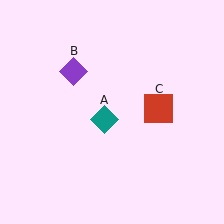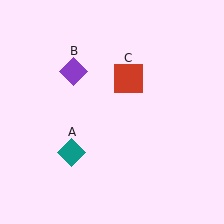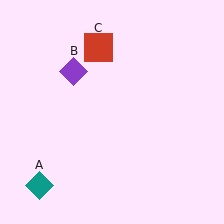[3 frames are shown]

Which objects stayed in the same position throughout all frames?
Purple diamond (object B) remained stationary.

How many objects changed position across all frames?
2 objects changed position: teal diamond (object A), red square (object C).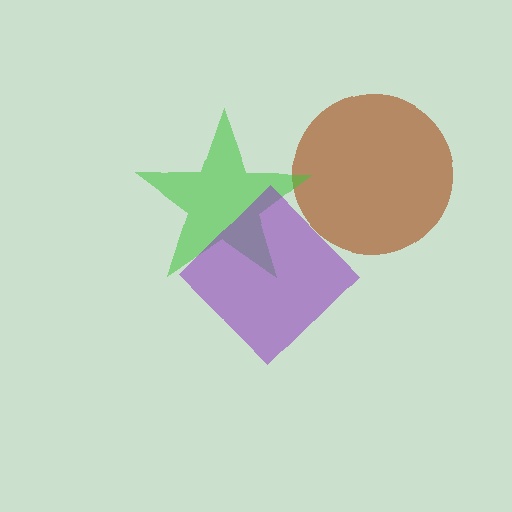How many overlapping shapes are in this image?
There are 3 overlapping shapes in the image.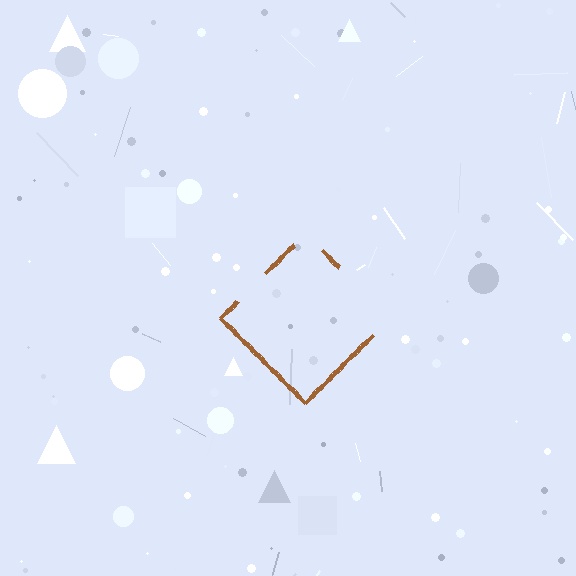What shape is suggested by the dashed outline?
The dashed outline suggests a diamond.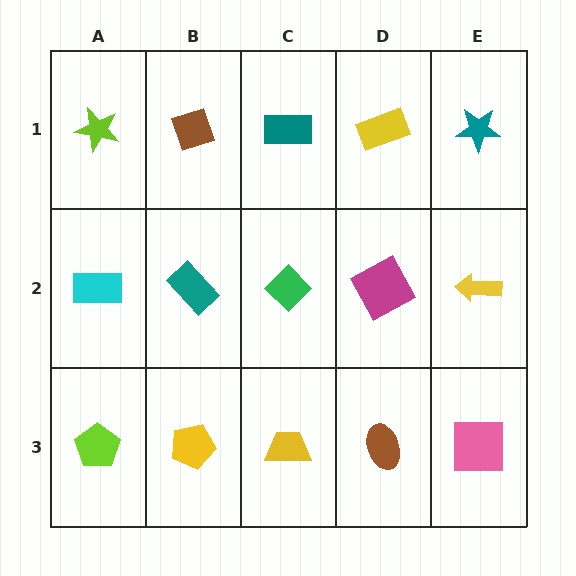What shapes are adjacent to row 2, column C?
A teal rectangle (row 1, column C), a yellow trapezoid (row 3, column C), a teal rectangle (row 2, column B), a magenta square (row 2, column D).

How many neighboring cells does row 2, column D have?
4.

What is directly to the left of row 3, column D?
A yellow trapezoid.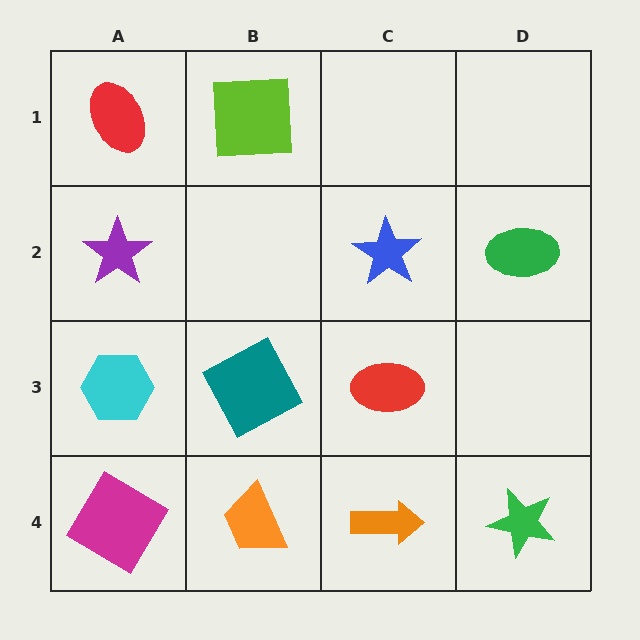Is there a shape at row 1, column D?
No, that cell is empty.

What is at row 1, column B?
A lime square.